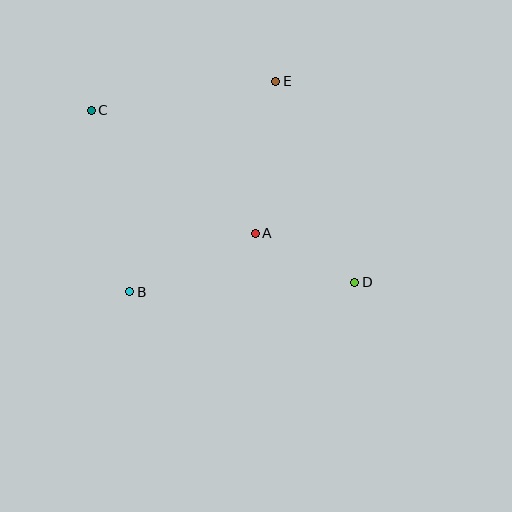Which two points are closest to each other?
Points A and D are closest to each other.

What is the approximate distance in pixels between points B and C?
The distance between B and C is approximately 185 pixels.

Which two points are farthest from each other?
Points C and D are farthest from each other.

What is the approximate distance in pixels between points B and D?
The distance between B and D is approximately 225 pixels.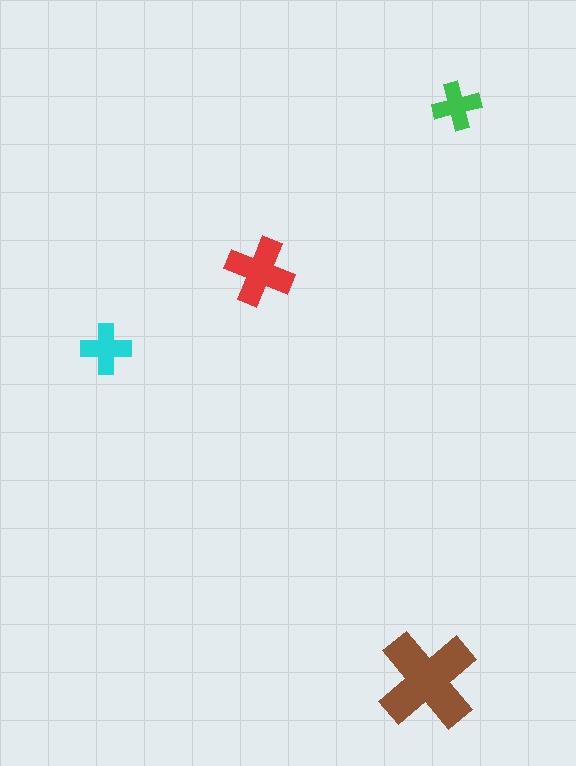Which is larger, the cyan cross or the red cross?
The red one.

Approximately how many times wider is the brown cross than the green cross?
About 2 times wider.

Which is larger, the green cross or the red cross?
The red one.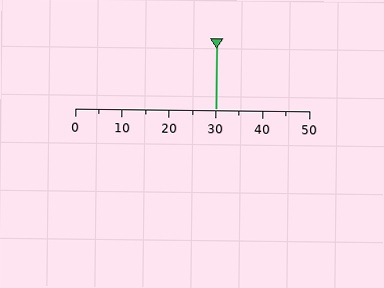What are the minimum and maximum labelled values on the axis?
The axis runs from 0 to 50.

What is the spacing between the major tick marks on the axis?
The major ticks are spaced 10 apart.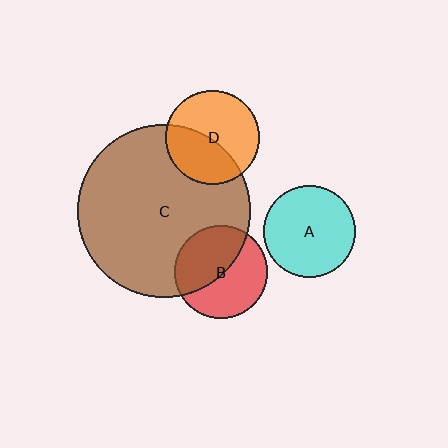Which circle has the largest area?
Circle C (brown).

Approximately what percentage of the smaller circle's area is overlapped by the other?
Approximately 50%.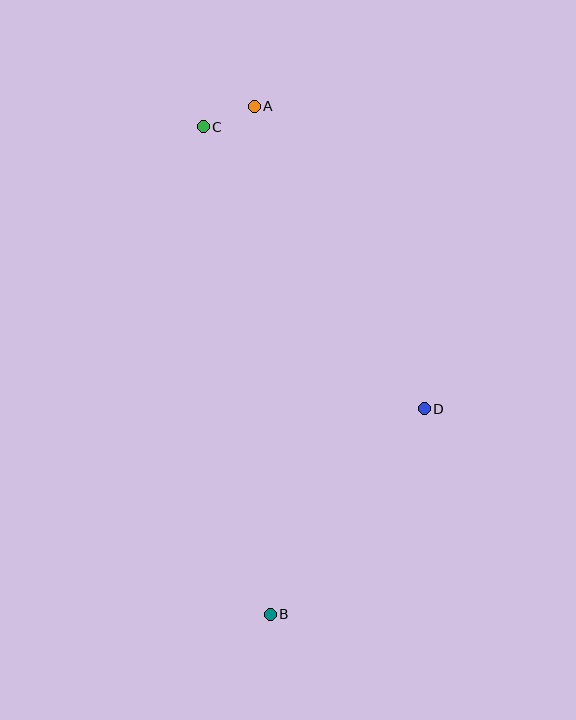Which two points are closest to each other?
Points A and C are closest to each other.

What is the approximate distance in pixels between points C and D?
The distance between C and D is approximately 358 pixels.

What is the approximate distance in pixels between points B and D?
The distance between B and D is approximately 257 pixels.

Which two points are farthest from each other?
Points A and B are farthest from each other.